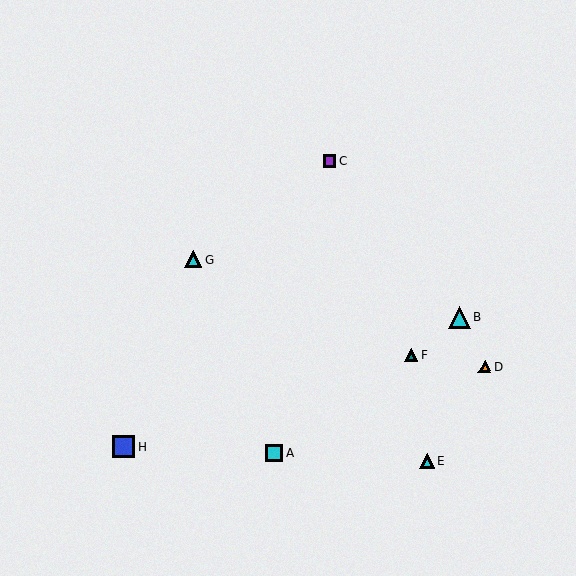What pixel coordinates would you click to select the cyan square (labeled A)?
Click at (274, 453) to select the cyan square A.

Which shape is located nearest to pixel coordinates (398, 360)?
The teal triangle (labeled F) at (411, 355) is nearest to that location.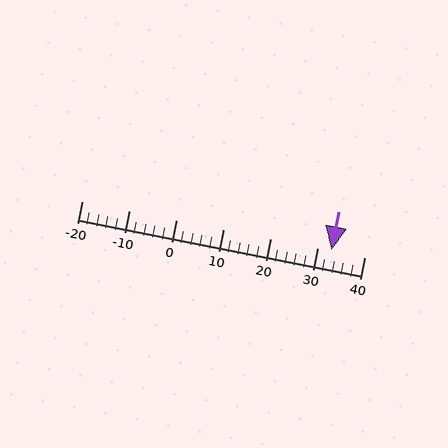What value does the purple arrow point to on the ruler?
The purple arrow points to approximately 33.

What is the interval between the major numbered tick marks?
The major tick marks are spaced 10 units apart.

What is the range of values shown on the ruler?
The ruler shows values from -20 to 40.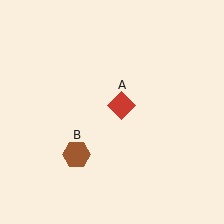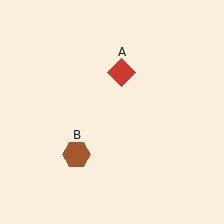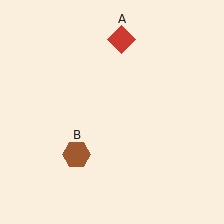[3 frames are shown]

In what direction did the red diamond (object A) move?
The red diamond (object A) moved up.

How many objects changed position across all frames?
1 object changed position: red diamond (object A).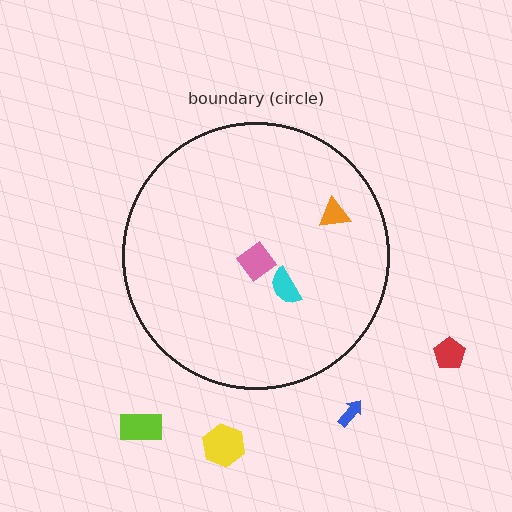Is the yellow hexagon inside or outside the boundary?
Outside.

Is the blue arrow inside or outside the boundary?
Outside.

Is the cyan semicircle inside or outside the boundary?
Inside.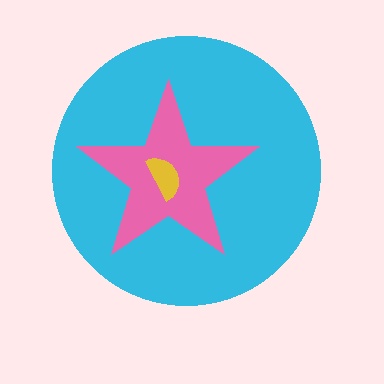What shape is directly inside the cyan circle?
The pink star.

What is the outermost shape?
The cyan circle.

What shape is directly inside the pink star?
The yellow semicircle.